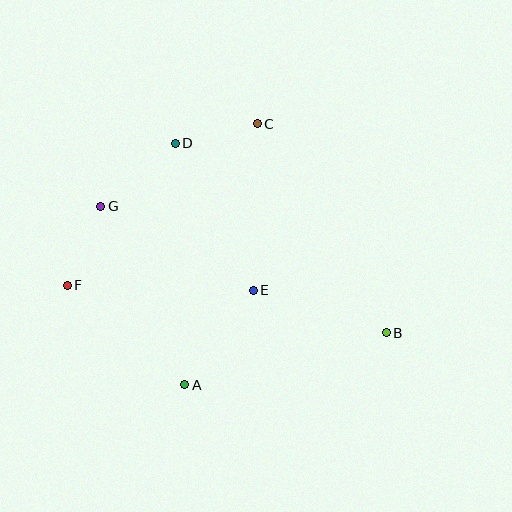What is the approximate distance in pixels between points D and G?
The distance between D and G is approximately 98 pixels.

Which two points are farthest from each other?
Points B and F are farthest from each other.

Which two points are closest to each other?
Points C and D are closest to each other.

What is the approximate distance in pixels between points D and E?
The distance between D and E is approximately 166 pixels.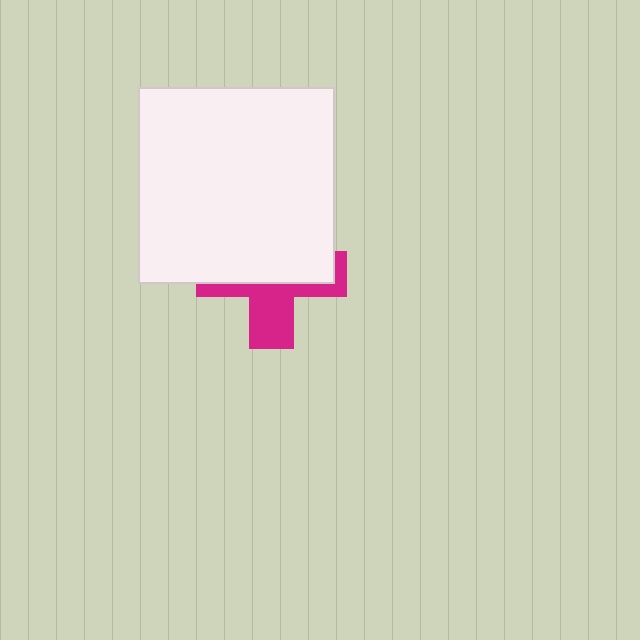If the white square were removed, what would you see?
You would see the complete magenta cross.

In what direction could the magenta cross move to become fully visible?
The magenta cross could move down. That would shift it out from behind the white square entirely.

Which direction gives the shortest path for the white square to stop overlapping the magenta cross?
Moving up gives the shortest separation.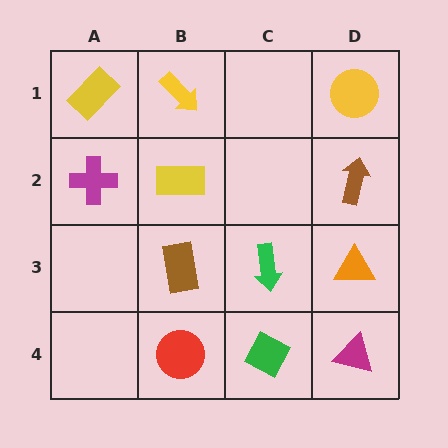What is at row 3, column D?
An orange triangle.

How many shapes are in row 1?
3 shapes.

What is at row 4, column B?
A red circle.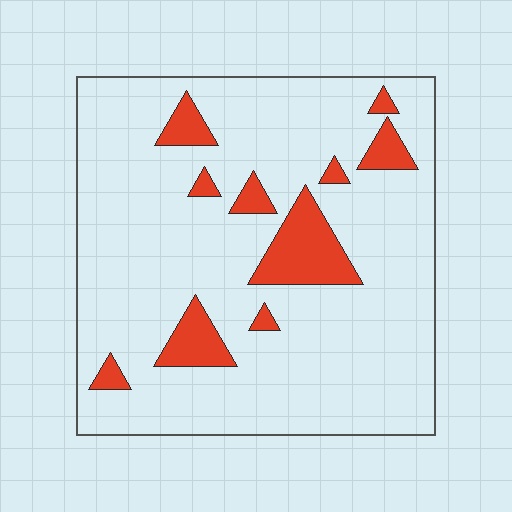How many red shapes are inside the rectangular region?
10.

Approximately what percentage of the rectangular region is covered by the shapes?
Approximately 15%.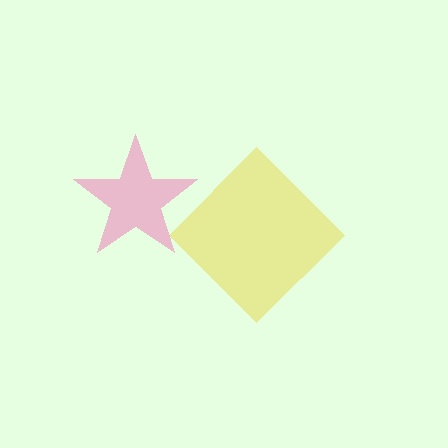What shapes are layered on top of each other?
The layered shapes are: a yellow diamond, a pink star.